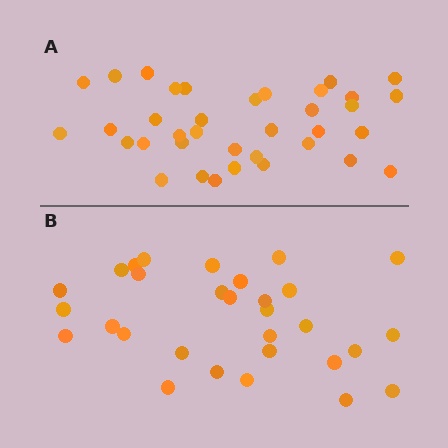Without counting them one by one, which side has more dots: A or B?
Region A (the top region) has more dots.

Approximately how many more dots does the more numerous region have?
Region A has about 6 more dots than region B.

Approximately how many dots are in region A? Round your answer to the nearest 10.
About 40 dots. (The exact count is 36, which rounds to 40.)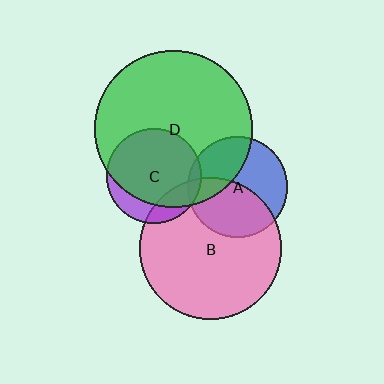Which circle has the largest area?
Circle D (green).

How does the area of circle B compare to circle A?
Approximately 2.0 times.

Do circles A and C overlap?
Yes.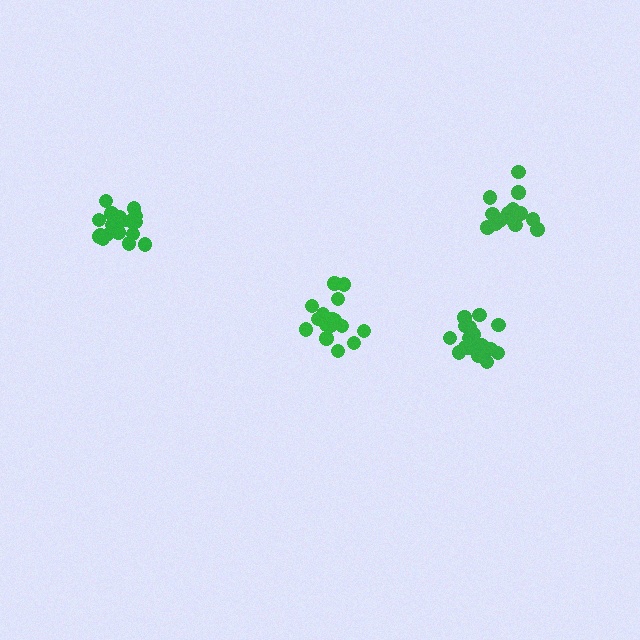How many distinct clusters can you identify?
There are 4 distinct clusters.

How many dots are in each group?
Group 1: 18 dots, Group 2: 18 dots, Group 3: 16 dots, Group 4: 19 dots (71 total).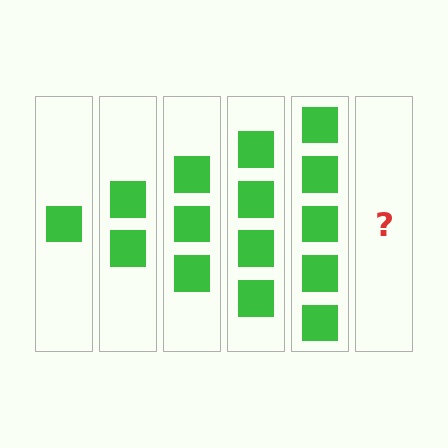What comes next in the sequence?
The next element should be 6 squares.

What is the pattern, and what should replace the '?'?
The pattern is that each step adds one more square. The '?' should be 6 squares.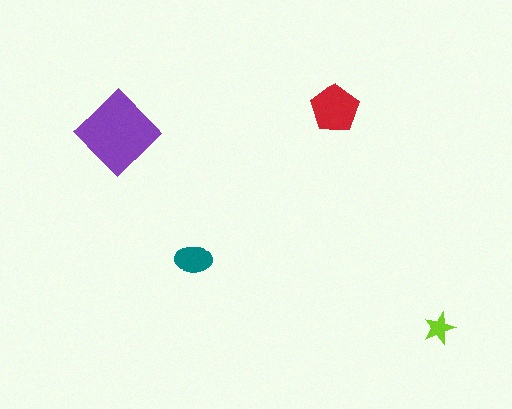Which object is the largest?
The purple diamond.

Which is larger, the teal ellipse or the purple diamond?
The purple diamond.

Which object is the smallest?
The lime star.